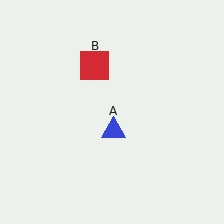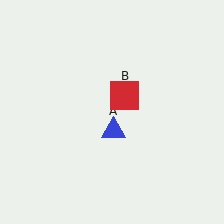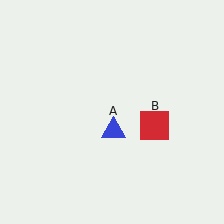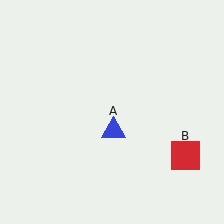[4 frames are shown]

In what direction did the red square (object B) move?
The red square (object B) moved down and to the right.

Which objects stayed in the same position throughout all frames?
Blue triangle (object A) remained stationary.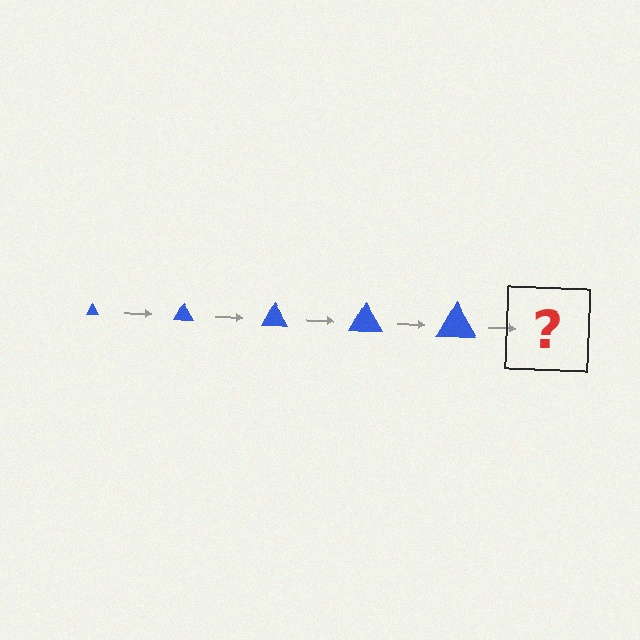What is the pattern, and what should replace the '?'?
The pattern is that the triangle gets progressively larger each step. The '?' should be a blue triangle, larger than the previous one.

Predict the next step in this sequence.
The next step is a blue triangle, larger than the previous one.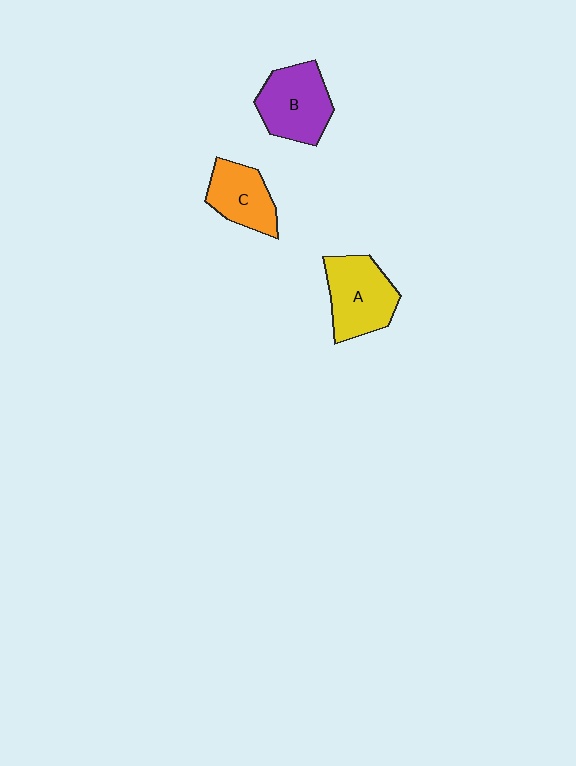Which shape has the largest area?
Shape A (yellow).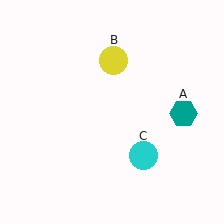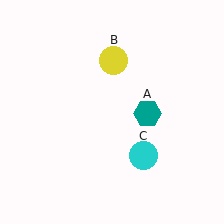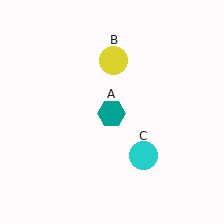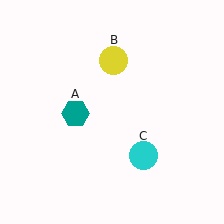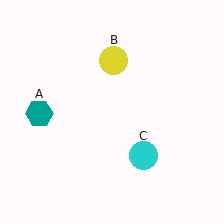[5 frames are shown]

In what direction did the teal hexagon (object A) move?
The teal hexagon (object A) moved left.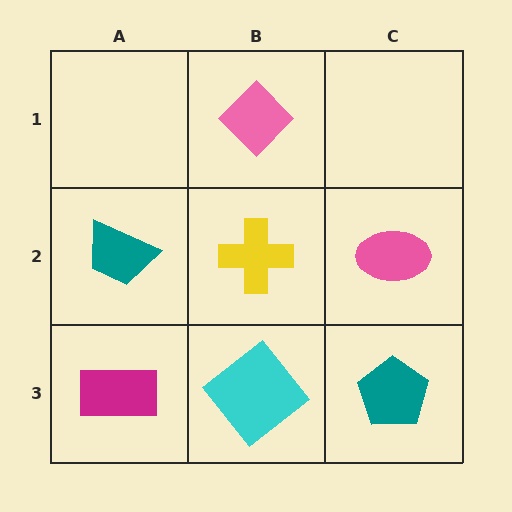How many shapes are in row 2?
3 shapes.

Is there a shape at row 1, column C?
No, that cell is empty.